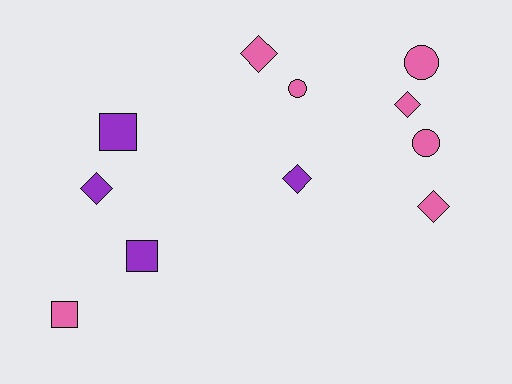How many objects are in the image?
There are 11 objects.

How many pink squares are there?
There is 1 pink square.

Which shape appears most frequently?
Diamond, with 5 objects.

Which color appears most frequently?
Pink, with 7 objects.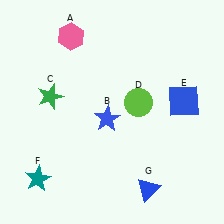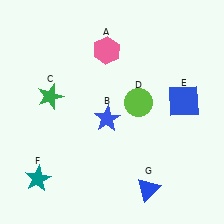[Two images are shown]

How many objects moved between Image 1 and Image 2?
1 object moved between the two images.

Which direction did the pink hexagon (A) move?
The pink hexagon (A) moved right.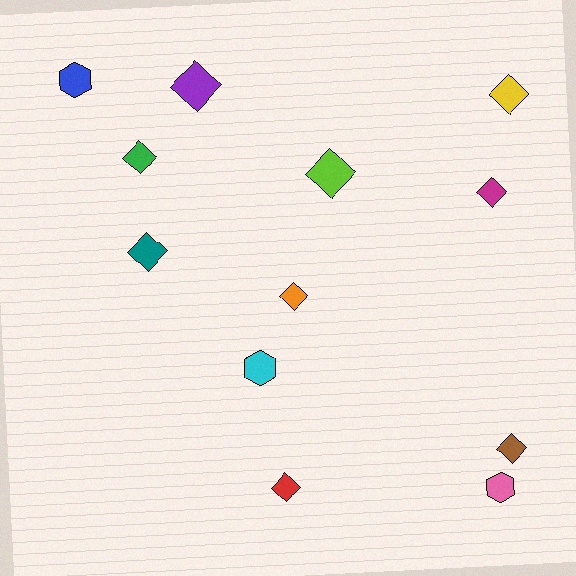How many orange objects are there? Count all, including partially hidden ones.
There is 1 orange object.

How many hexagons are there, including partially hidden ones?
There are 3 hexagons.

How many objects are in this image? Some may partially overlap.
There are 12 objects.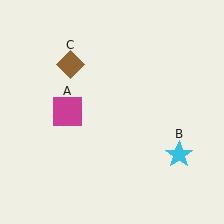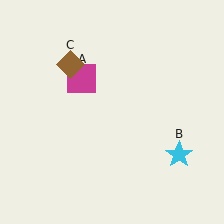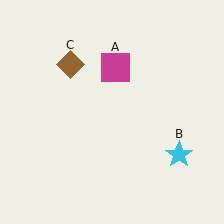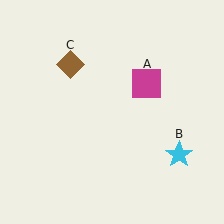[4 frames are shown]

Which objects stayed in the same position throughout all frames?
Cyan star (object B) and brown diamond (object C) remained stationary.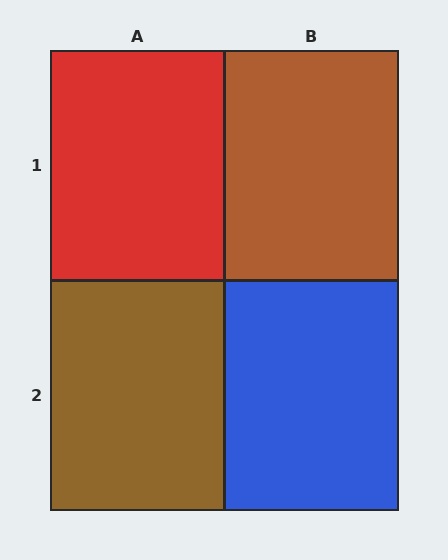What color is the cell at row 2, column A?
Brown.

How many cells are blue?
1 cell is blue.